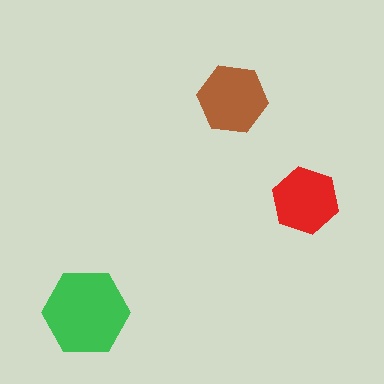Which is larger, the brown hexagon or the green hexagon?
The green one.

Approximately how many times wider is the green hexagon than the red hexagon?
About 1.5 times wider.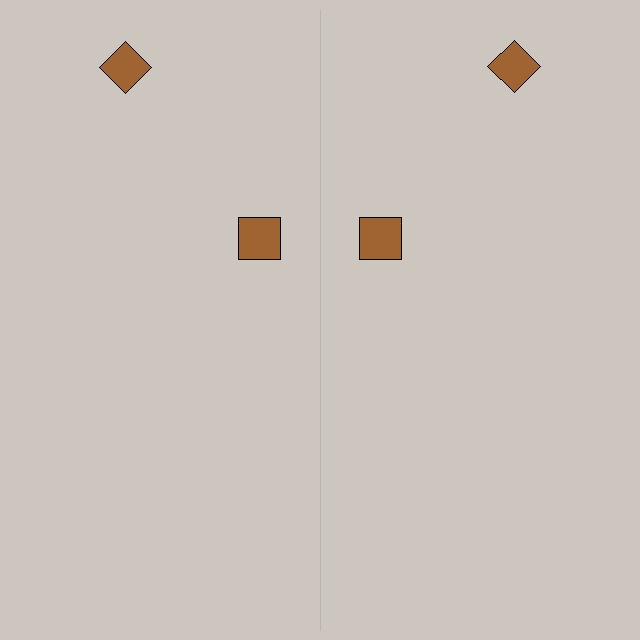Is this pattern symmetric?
Yes, this pattern has bilateral (reflection) symmetry.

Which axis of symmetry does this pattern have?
The pattern has a vertical axis of symmetry running through the center of the image.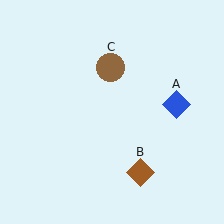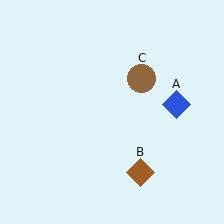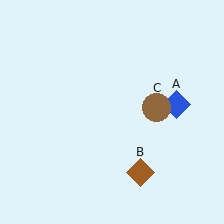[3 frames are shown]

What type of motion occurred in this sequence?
The brown circle (object C) rotated clockwise around the center of the scene.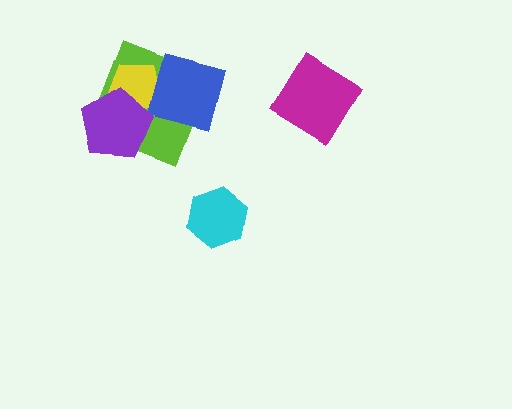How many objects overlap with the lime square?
3 objects overlap with the lime square.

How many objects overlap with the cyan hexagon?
0 objects overlap with the cyan hexagon.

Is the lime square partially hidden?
Yes, it is partially covered by another shape.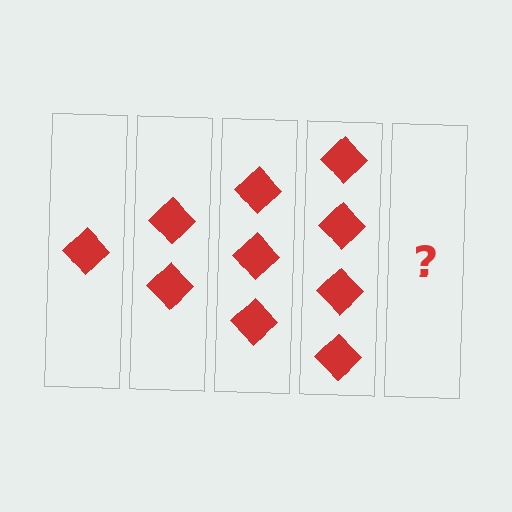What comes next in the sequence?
The next element should be 5 diamonds.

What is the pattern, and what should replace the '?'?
The pattern is that each step adds one more diamond. The '?' should be 5 diamonds.